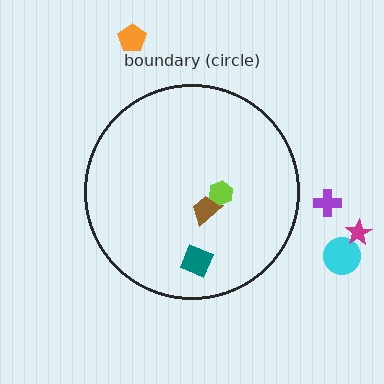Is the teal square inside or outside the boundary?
Inside.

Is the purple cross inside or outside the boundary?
Outside.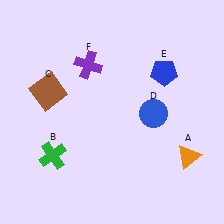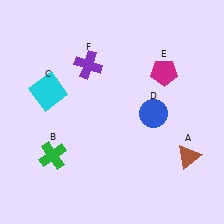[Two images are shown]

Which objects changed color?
A changed from orange to brown. C changed from brown to cyan. E changed from blue to magenta.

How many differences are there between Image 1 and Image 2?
There are 3 differences between the two images.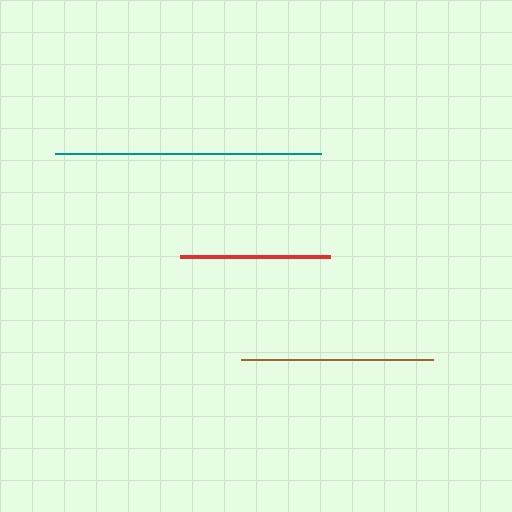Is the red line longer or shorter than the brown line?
The brown line is longer than the red line.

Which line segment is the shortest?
The red line is the shortest at approximately 150 pixels.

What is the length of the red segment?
The red segment is approximately 150 pixels long.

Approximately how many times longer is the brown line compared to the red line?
The brown line is approximately 1.3 times the length of the red line.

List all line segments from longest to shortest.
From longest to shortest: teal, brown, red.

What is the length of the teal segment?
The teal segment is approximately 267 pixels long.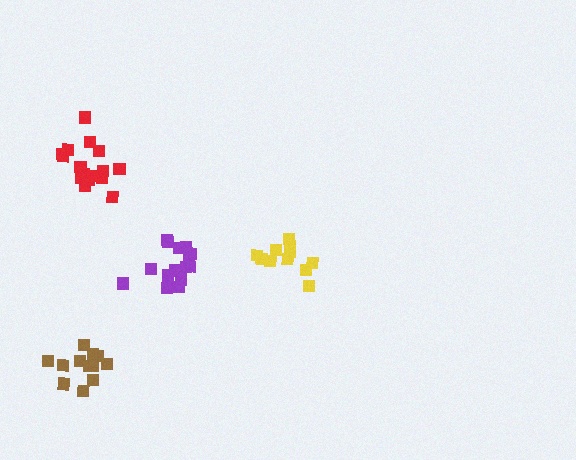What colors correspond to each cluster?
The clusters are colored: yellow, purple, brown, red.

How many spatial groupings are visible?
There are 4 spatial groupings.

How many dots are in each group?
Group 1: 11 dots, Group 2: 15 dots, Group 3: 12 dots, Group 4: 16 dots (54 total).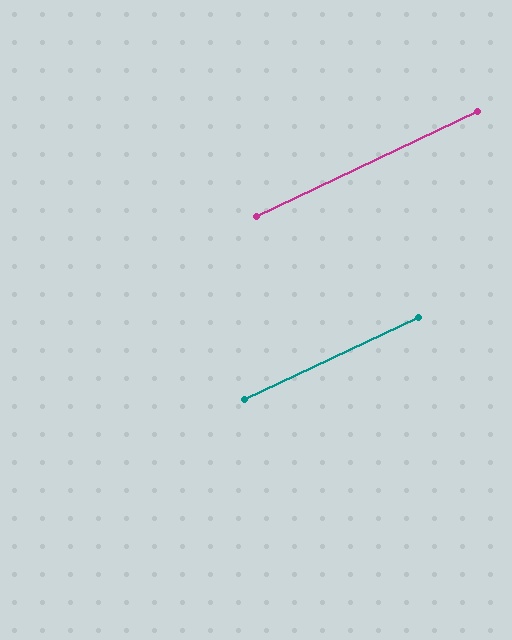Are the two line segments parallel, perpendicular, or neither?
Parallel — their directions differ by only 0.3°.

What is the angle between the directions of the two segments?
Approximately 0 degrees.